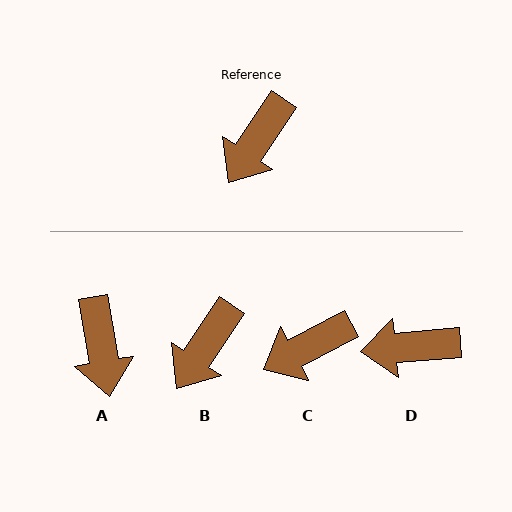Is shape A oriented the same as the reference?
No, it is off by about 43 degrees.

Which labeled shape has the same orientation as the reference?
B.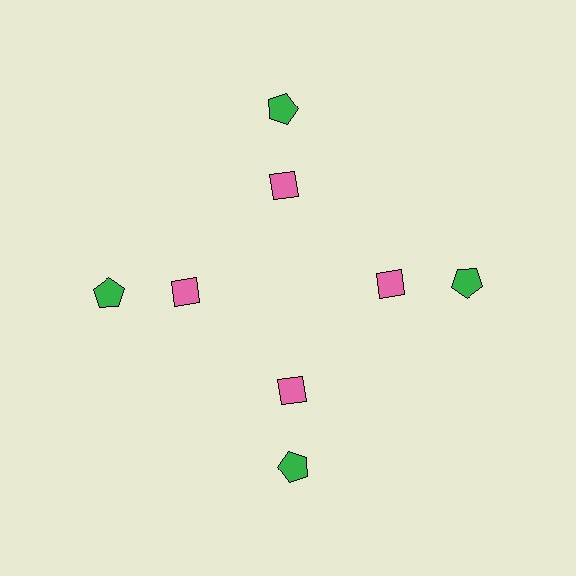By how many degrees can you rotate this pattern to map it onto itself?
The pattern maps onto itself every 90 degrees of rotation.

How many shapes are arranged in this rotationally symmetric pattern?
There are 8 shapes, arranged in 4 groups of 2.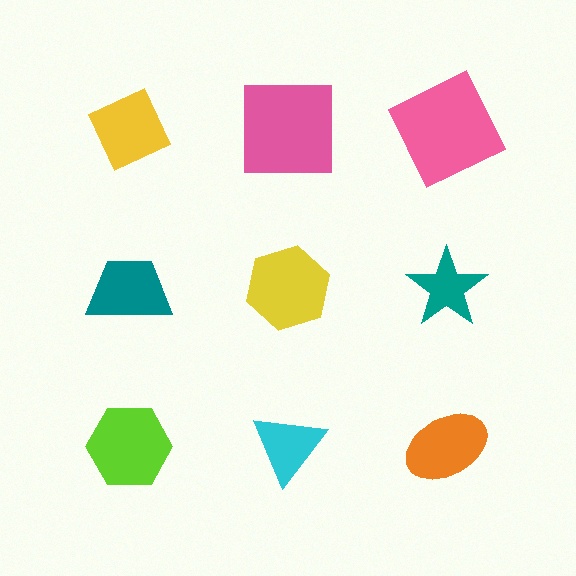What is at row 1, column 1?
A yellow diamond.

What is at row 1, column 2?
A pink square.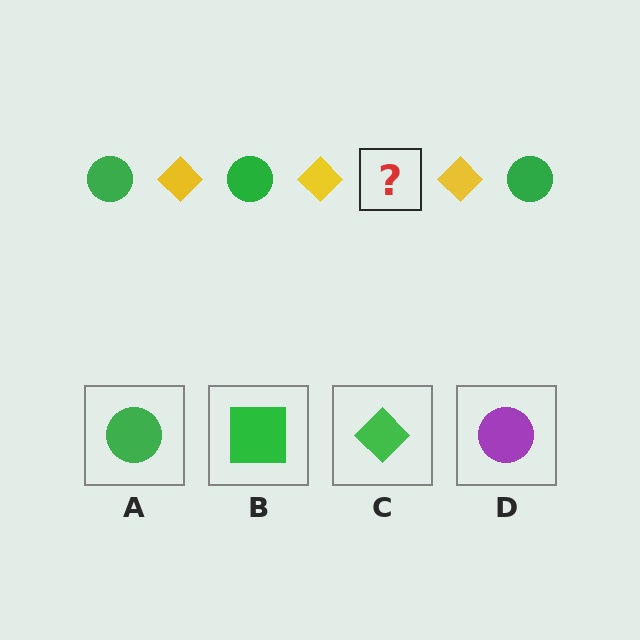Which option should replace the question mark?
Option A.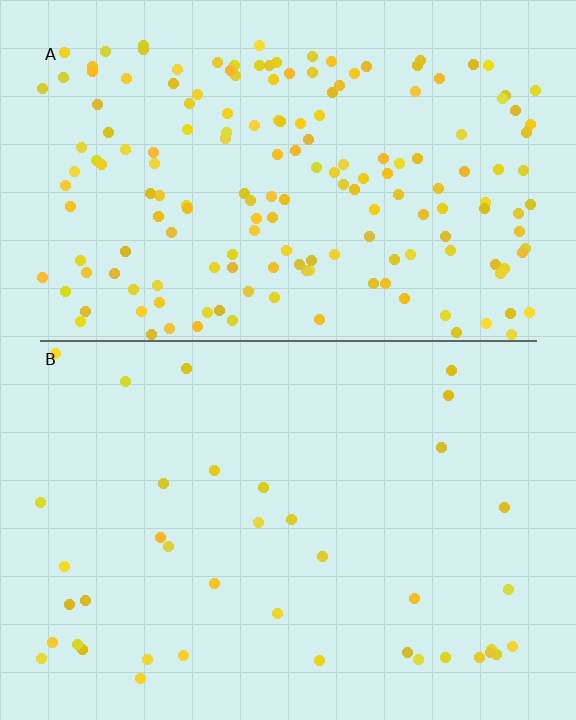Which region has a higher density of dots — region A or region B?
A (the top).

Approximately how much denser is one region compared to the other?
Approximately 4.4× — region A over region B.